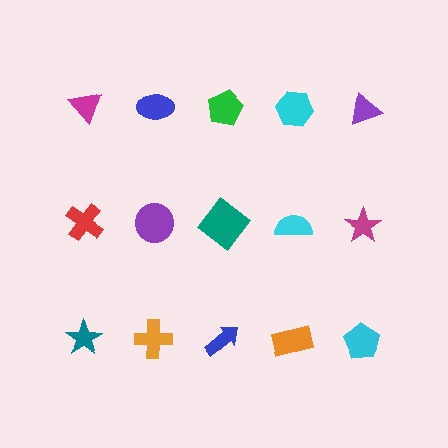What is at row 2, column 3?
A teal diamond.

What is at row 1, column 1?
A magenta triangle.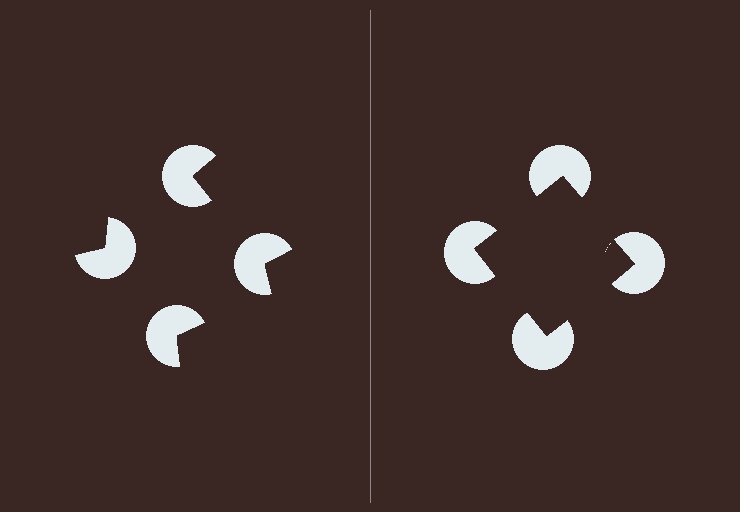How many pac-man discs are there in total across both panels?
8 — 4 on each side.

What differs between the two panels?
The pac-man discs are positioned identically on both sides; only the wedge orientations differ. On the right they align to a square; on the left they are misaligned.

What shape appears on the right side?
An illusory square.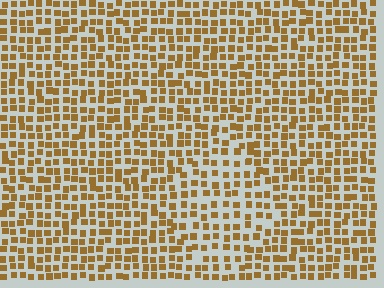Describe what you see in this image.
The image contains small brown elements arranged at two different densities. A diamond-shaped region is visible where the elements are less densely packed than the surrounding area.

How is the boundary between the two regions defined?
The boundary is defined by a change in element density (approximately 1.4x ratio). All elements are the same color, size, and shape.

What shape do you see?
I see a diamond.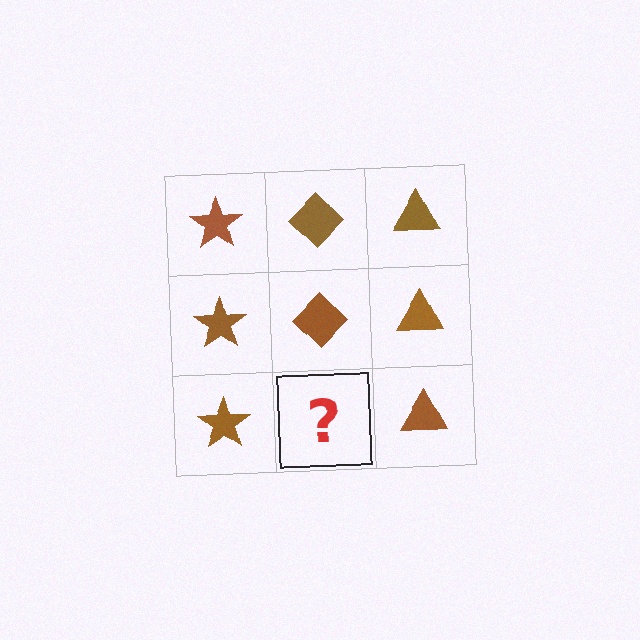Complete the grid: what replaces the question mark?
The question mark should be replaced with a brown diamond.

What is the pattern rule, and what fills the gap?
The rule is that each column has a consistent shape. The gap should be filled with a brown diamond.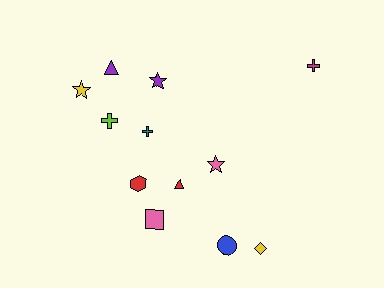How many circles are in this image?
There is 1 circle.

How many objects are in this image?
There are 12 objects.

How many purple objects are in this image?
There are 2 purple objects.